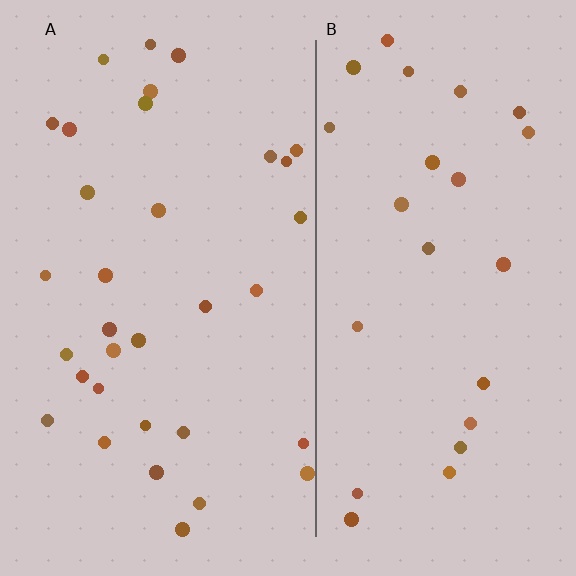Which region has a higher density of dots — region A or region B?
A (the left).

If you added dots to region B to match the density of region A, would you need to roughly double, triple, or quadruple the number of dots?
Approximately double.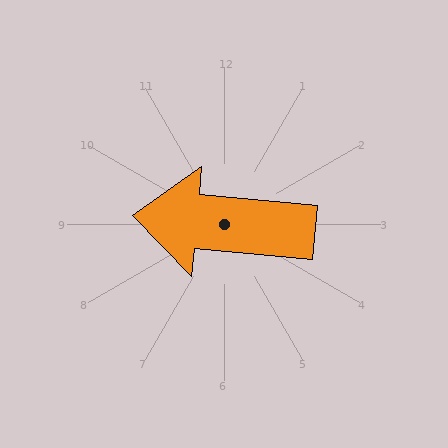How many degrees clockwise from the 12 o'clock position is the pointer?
Approximately 275 degrees.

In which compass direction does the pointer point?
West.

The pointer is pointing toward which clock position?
Roughly 9 o'clock.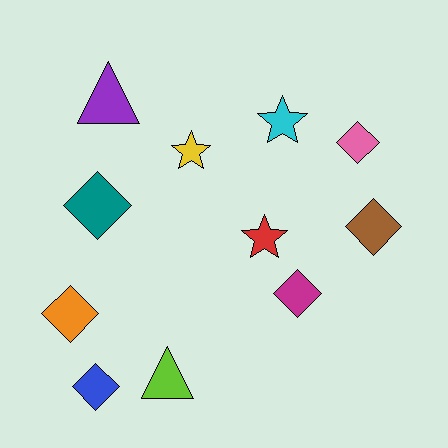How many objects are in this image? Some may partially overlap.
There are 11 objects.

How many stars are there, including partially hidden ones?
There are 3 stars.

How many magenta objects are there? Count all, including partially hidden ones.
There is 1 magenta object.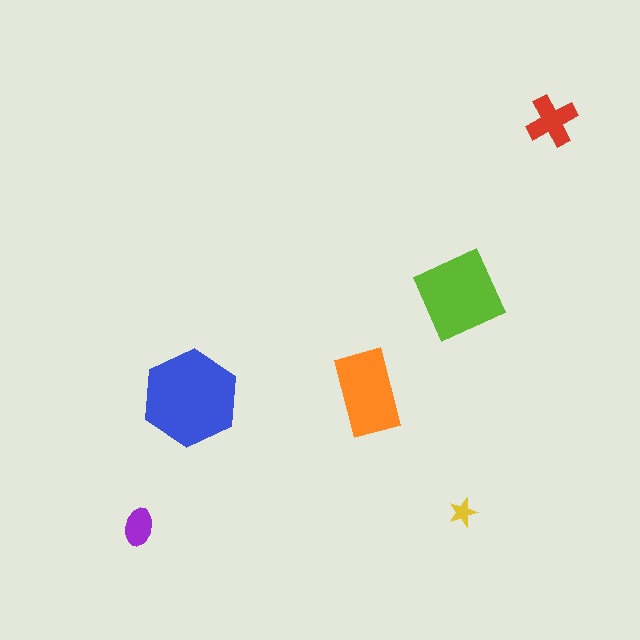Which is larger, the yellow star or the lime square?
The lime square.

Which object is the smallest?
The yellow star.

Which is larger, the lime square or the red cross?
The lime square.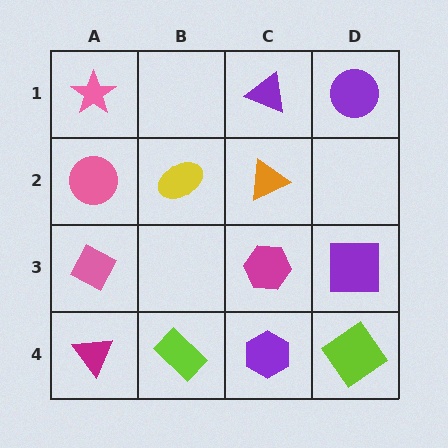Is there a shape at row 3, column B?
No, that cell is empty.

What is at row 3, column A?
A pink diamond.